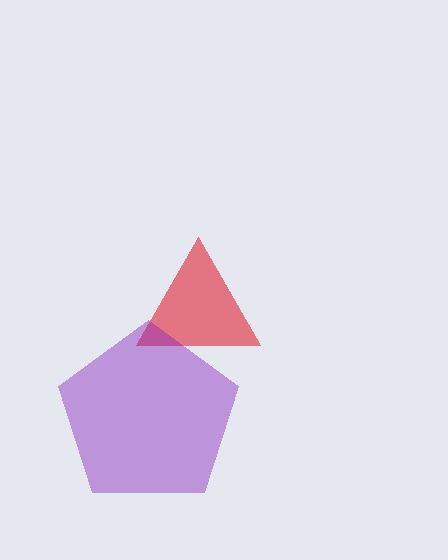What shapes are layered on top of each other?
The layered shapes are: a red triangle, a purple pentagon.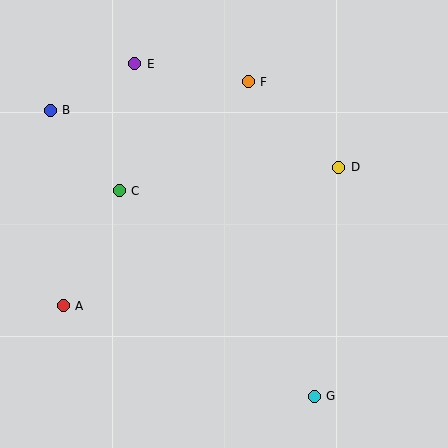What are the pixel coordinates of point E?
Point E is at (135, 64).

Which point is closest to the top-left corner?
Point B is closest to the top-left corner.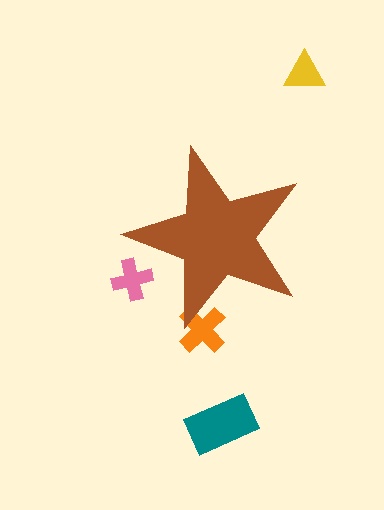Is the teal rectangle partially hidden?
No, the teal rectangle is fully visible.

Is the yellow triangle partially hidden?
No, the yellow triangle is fully visible.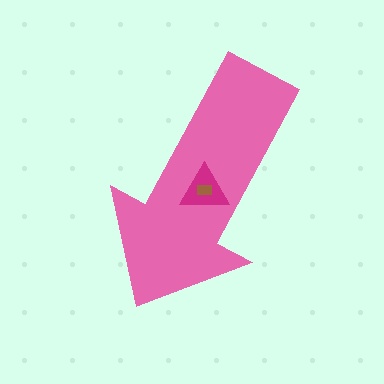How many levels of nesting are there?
3.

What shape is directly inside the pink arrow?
The magenta triangle.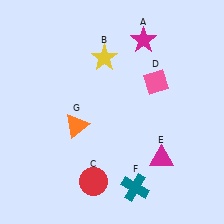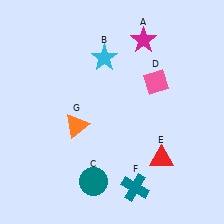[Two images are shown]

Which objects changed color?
B changed from yellow to cyan. C changed from red to teal. E changed from magenta to red.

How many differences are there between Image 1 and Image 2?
There are 3 differences between the two images.